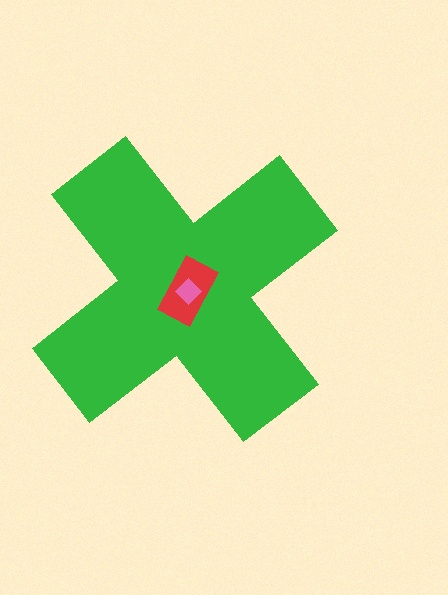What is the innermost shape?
The pink diamond.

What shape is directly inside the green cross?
The red rectangle.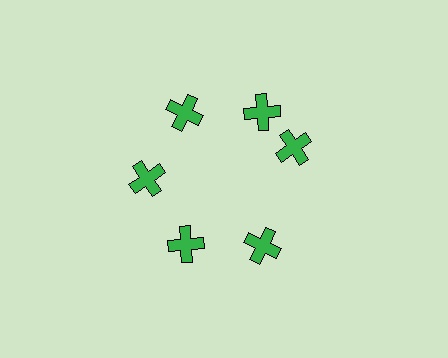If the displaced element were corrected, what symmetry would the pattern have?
It would have 6-fold rotational symmetry — the pattern would map onto itself every 60 degrees.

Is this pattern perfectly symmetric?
No. The 6 green crosses are arranged in a ring, but one element near the 3 o'clock position is rotated out of alignment along the ring, breaking the 6-fold rotational symmetry.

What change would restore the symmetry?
The symmetry would be restored by rotating it back into even spacing with its neighbors so that all 6 crosses sit at equal angles and equal distance from the center.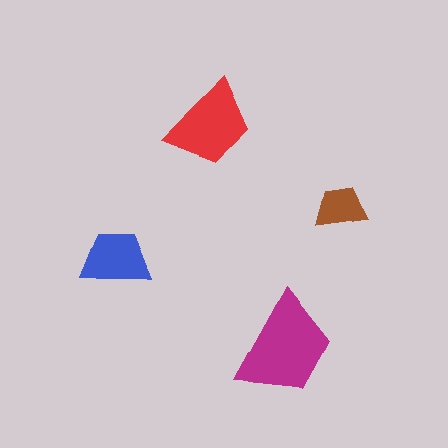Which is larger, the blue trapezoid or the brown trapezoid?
The blue one.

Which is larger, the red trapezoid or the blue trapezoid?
The red one.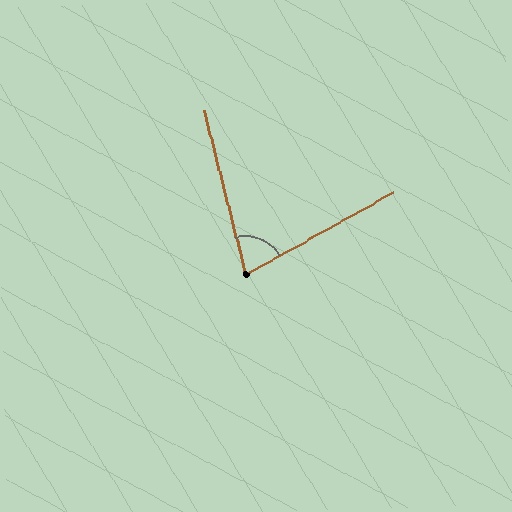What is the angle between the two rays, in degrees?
Approximately 75 degrees.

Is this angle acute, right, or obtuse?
It is acute.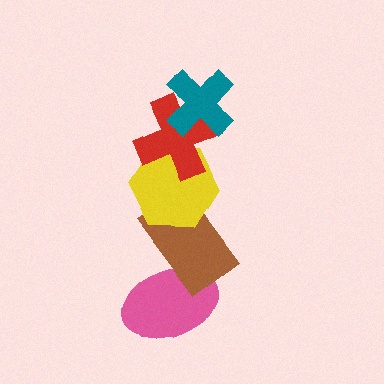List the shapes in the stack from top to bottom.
From top to bottom: the teal cross, the red cross, the yellow hexagon, the brown rectangle, the pink ellipse.